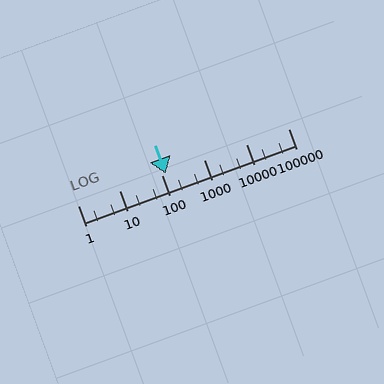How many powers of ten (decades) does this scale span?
The scale spans 5 decades, from 1 to 100000.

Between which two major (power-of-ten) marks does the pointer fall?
The pointer is between 100 and 1000.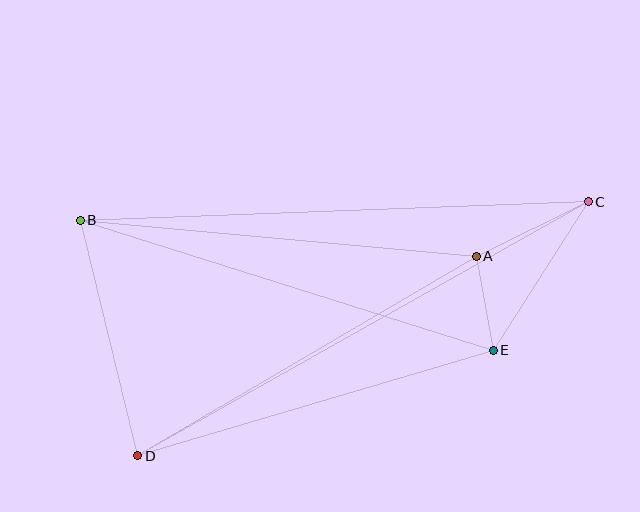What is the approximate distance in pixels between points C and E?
The distance between C and E is approximately 177 pixels.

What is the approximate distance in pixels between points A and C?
The distance between A and C is approximately 125 pixels.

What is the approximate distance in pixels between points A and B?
The distance between A and B is approximately 398 pixels.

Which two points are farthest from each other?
Points C and D are farthest from each other.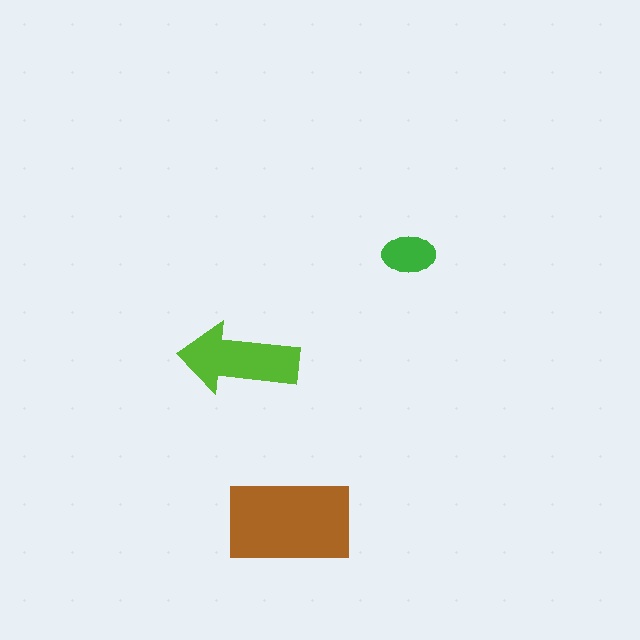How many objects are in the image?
There are 3 objects in the image.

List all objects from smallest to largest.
The green ellipse, the lime arrow, the brown rectangle.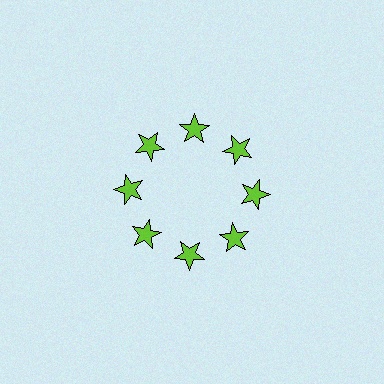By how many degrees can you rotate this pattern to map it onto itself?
The pattern maps onto itself every 45 degrees of rotation.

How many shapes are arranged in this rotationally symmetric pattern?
There are 8 shapes, arranged in 8 groups of 1.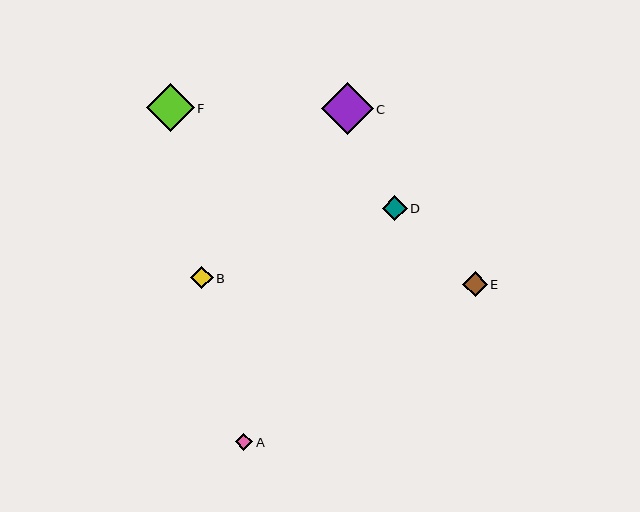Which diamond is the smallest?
Diamond A is the smallest with a size of approximately 17 pixels.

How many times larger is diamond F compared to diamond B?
Diamond F is approximately 2.1 times the size of diamond B.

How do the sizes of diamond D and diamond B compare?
Diamond D and diamond B are approximately the same size.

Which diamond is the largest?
Diamond C is the largest with a size of approximately 52 pixels.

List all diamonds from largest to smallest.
From largest to smallest: C, F, D, E, B, A.